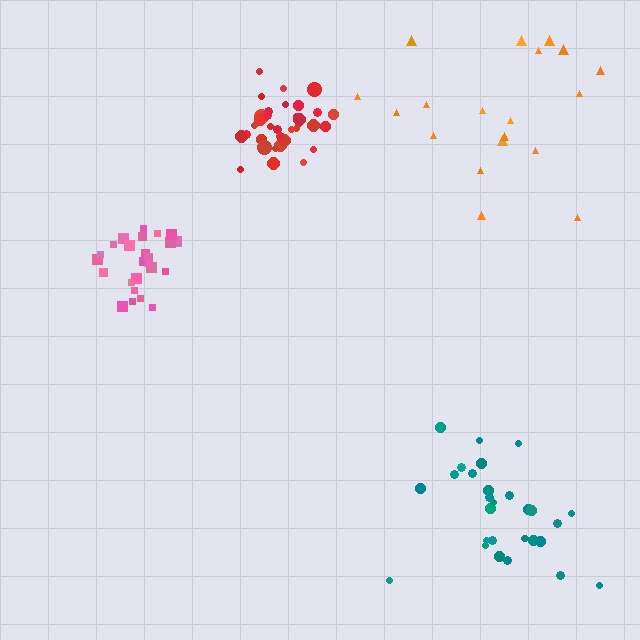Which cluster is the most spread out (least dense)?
Orange.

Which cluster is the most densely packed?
Pink.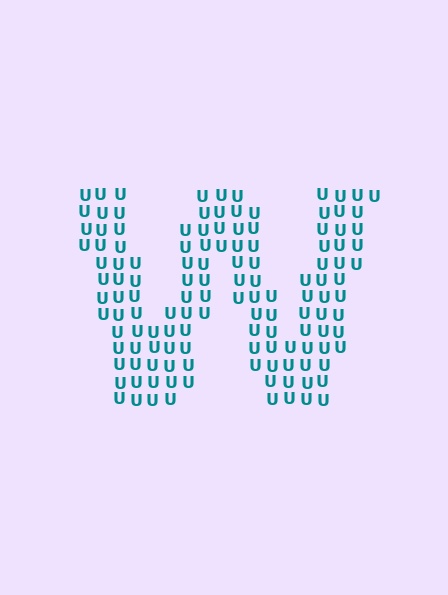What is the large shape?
The large shape is the letter W.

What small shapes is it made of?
It is made of small letter U's.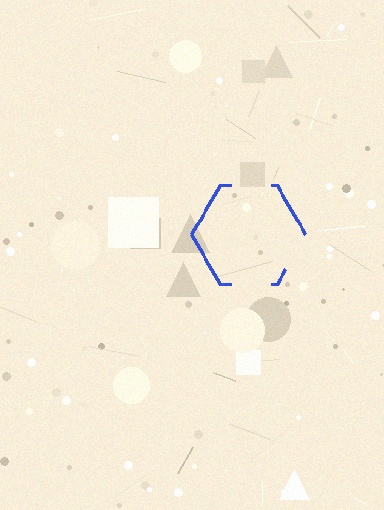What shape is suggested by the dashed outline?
The dashed outline suggests a hexagon.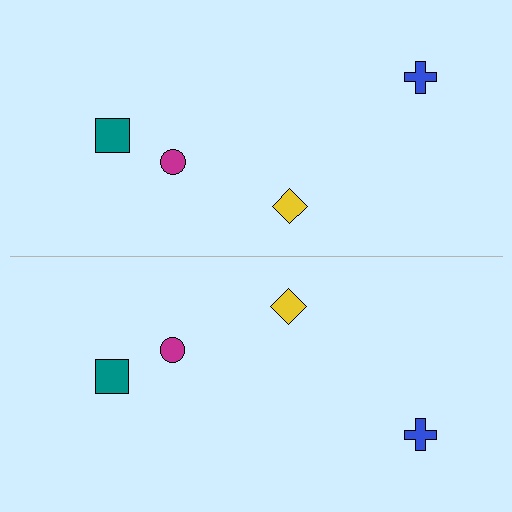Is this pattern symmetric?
Yes, this pattern has bilateral (reflection) symmetry.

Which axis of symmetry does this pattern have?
The pattern has a horizontal axis of symmetry running through the center of the image.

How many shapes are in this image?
There are 8 shapes in this image.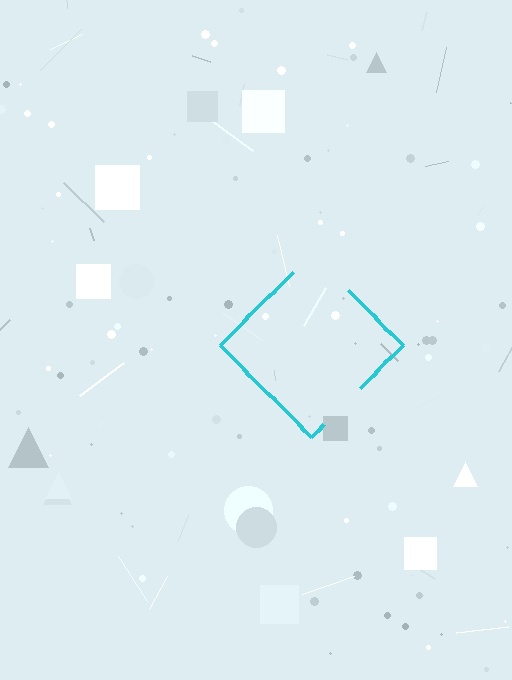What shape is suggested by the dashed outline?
The dashed outline suggests a diamond.